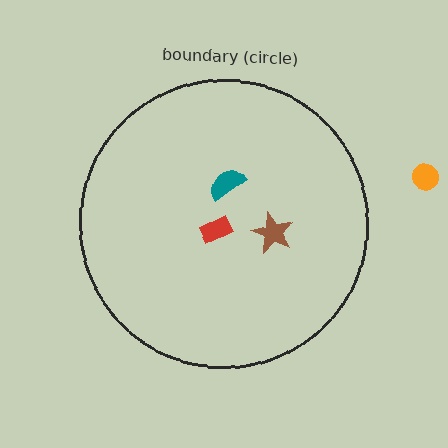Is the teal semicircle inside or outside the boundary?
Inside.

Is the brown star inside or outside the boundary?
Inside.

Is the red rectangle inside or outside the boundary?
Inside.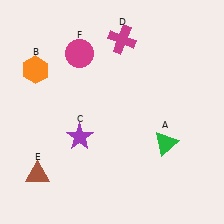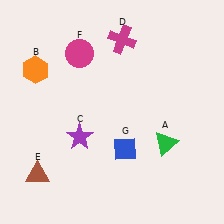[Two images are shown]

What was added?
A blue diamond (G) was added in Image 2.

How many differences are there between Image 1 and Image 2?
There is 1 difference between the two images.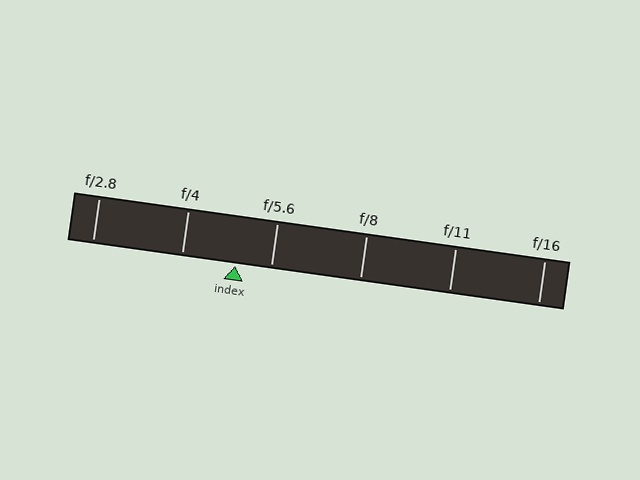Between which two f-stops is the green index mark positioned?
The index mark is between f/4 and f/5.6.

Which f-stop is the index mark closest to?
The index mark is closest to f/5.6.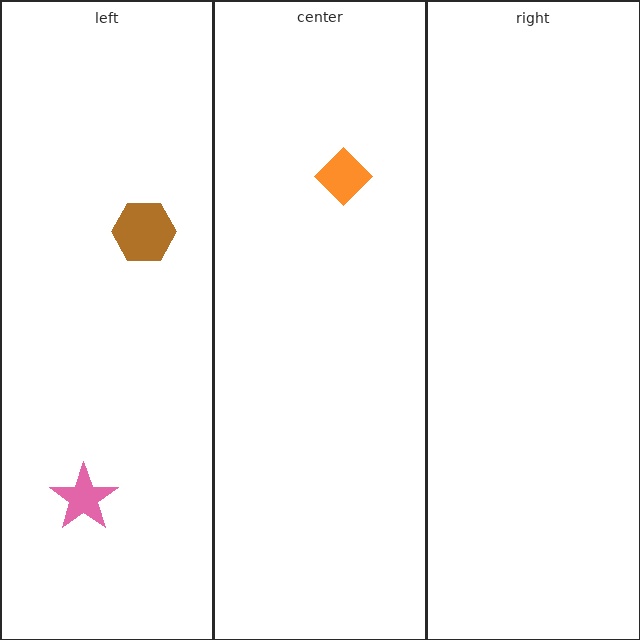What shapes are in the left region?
The pink star, the brown hexagon.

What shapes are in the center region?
The orange diamond.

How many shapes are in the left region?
2.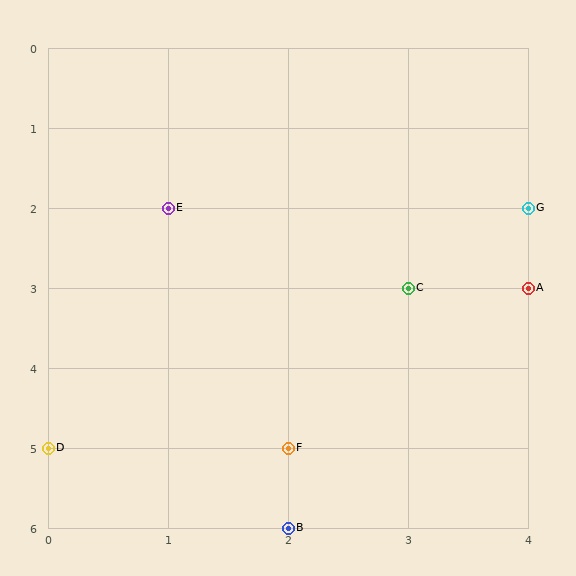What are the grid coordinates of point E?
Point E is at grid coordinates (1, 2).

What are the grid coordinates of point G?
Point G is at grid coordinates (4, 2).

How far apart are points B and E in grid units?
Points B and E are 1 column and 4 rows apart (about 4.1 grid units diagonally).